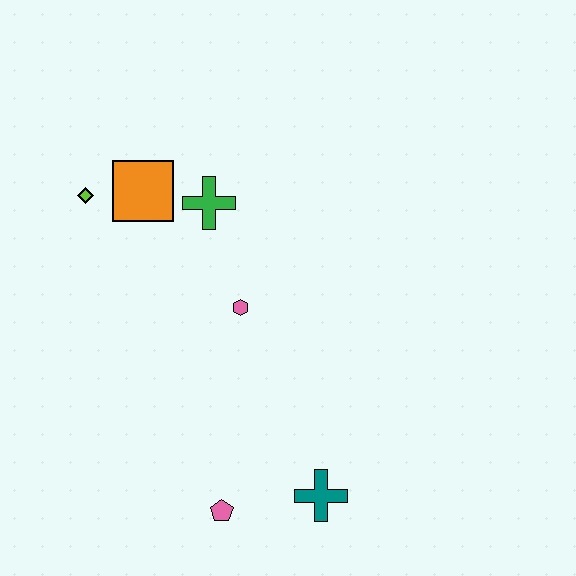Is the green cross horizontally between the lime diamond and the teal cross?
Yes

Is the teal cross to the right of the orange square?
Yes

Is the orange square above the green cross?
Yes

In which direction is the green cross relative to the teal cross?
The green cross is above the teal cross.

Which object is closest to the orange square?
The lime diamond is closest to the orange square.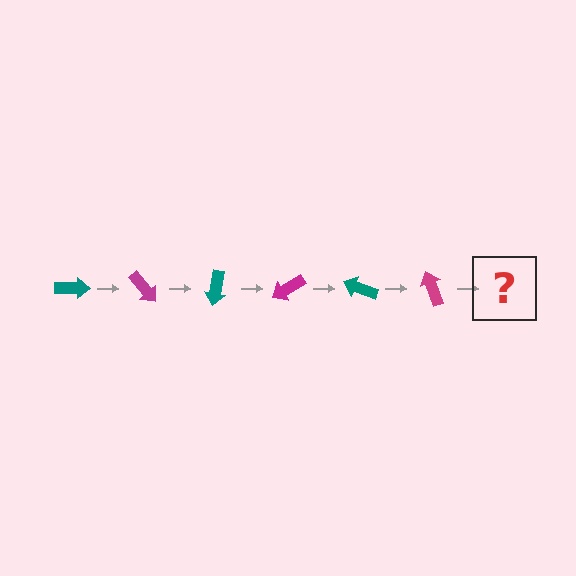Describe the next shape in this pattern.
It should be a teal arrow, rotated 300 degrees from the start.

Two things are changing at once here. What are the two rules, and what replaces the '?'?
The two rules are that it rotates 50 degrees each step and the color cycles through teal and magenta. The '?' should be a teal arrow, rotated 300 degrees from the start.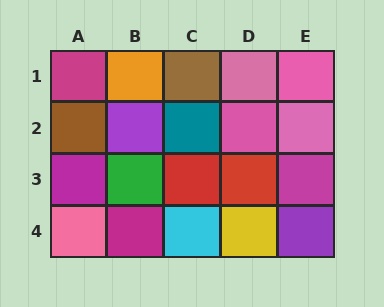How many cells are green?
1 cell is green.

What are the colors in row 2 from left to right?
Brown, purple, teal, pink, pink.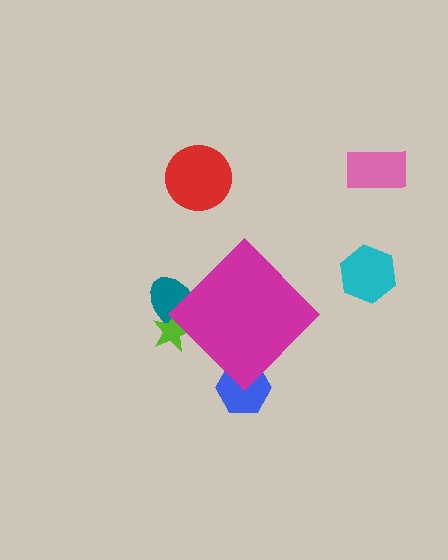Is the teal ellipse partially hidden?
Yes, the teal ellipse is partially hidden behind the magenta diamond.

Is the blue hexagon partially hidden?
Yes, the blue hexagon is partially hidden behind the magenta diamond.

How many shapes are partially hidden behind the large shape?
3 shapes are partially hidden.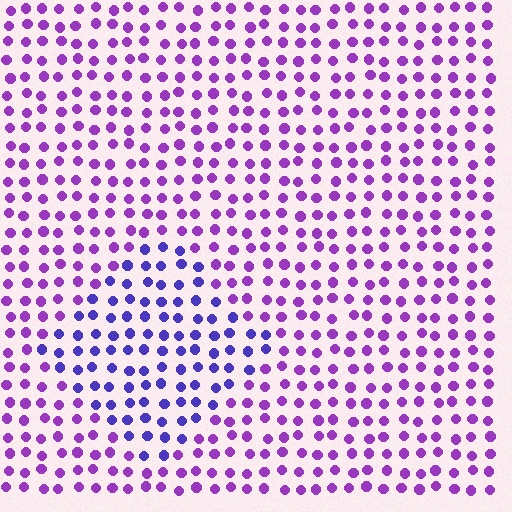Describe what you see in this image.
The image is filled with small purple elements in a uniform arrangement. A diamond-shaped region is visible where the elements are tinted to a slightly different hue, forming a subtle color boundary.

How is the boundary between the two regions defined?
The boundary is defined purely by a slight shift in hue (about 35 degrees). Spacing, size, and orientation are identical on both sides.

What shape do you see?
I see a diamond.